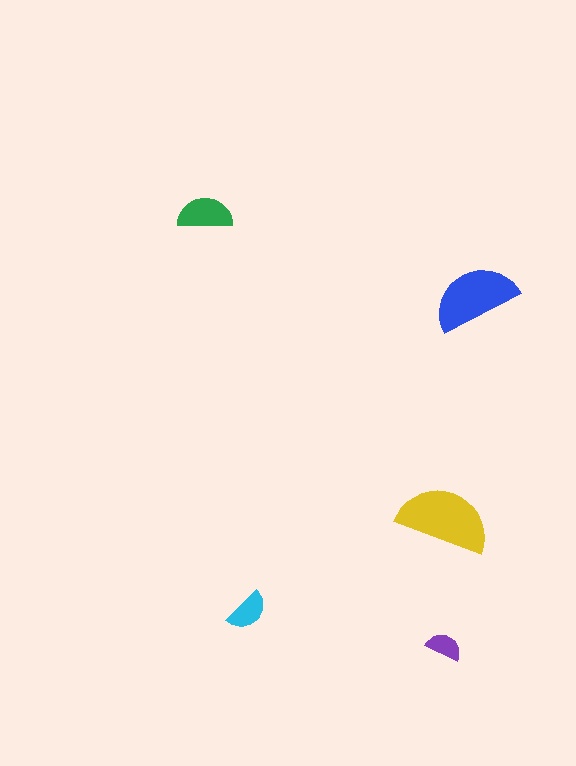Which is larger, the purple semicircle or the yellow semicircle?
The yellow one.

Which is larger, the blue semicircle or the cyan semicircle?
The blue one.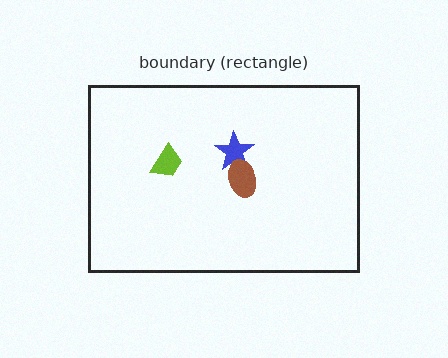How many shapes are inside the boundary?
3 inside, 0 outside.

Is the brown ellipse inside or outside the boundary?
Inside.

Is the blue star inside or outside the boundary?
Inside.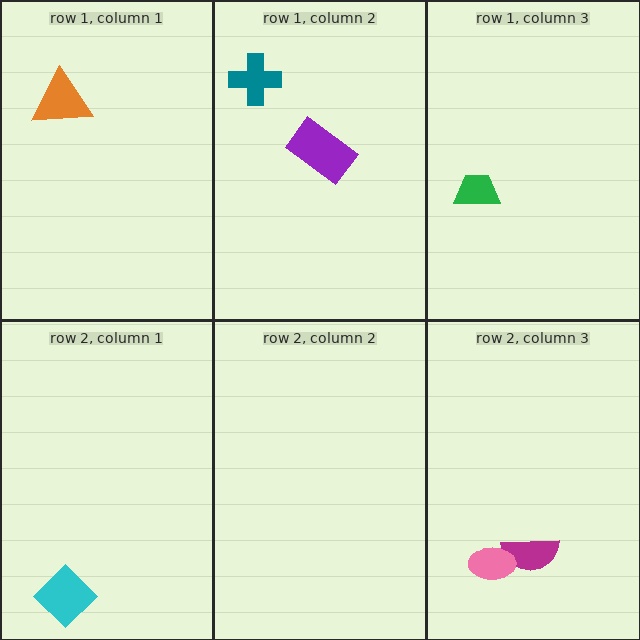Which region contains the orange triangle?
The row 1, column 1 region.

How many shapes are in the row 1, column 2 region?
2.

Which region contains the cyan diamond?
The row 2, column 1 region.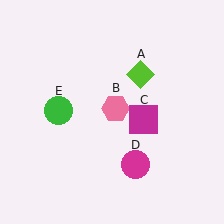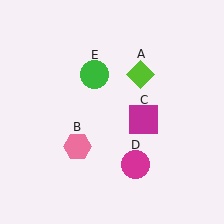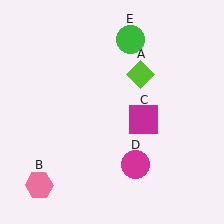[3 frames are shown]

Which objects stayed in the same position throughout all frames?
Lime diamond (object A) and magenta square (object C) and magenta circle (object D) remained stationary.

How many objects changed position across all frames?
2 objects changed position: pink hexagon (object B), green circle (object E).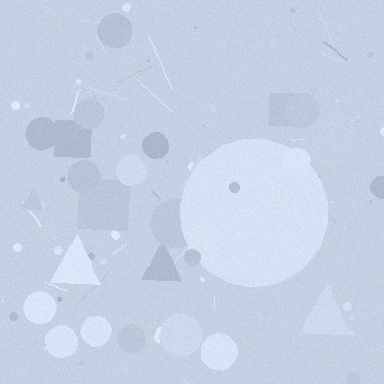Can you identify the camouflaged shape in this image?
The camouflaged shape is a circle.